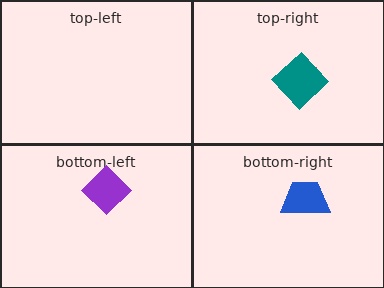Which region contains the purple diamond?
The bottom-left region.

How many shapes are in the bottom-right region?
1.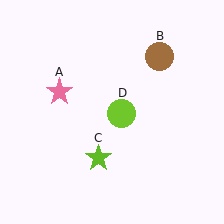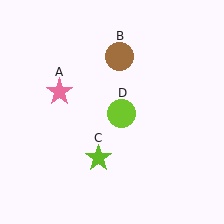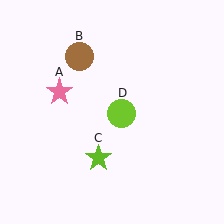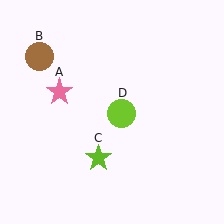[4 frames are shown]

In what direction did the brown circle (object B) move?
The brown circle (object B) moved left.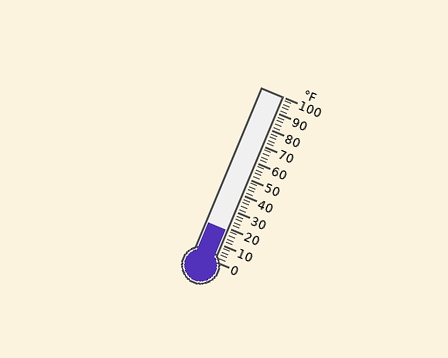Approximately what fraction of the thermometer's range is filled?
The thermometer is filled to approximately 20% of its range.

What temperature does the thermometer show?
The thermometer shows approximately 18°F.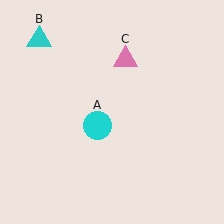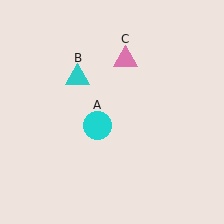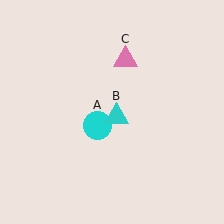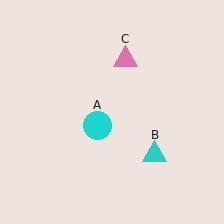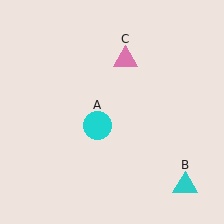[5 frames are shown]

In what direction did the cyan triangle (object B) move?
The cyan triangle (object B) moved down and to the right.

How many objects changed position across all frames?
1 object changed position: cyan triangle (object B).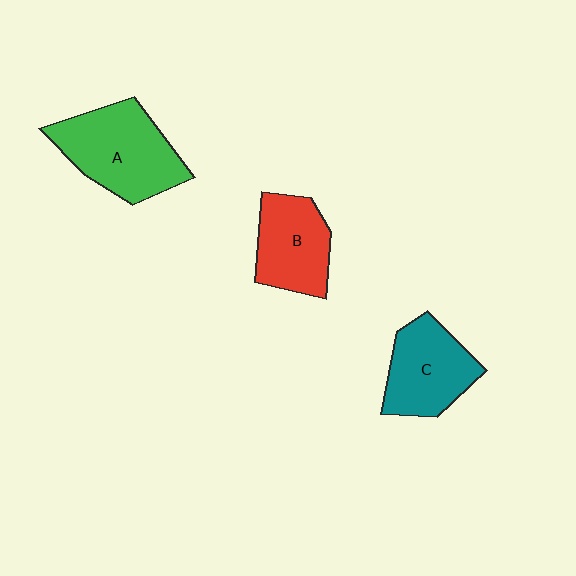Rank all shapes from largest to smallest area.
From largest to smallest: A (green), C (teal), B (red).